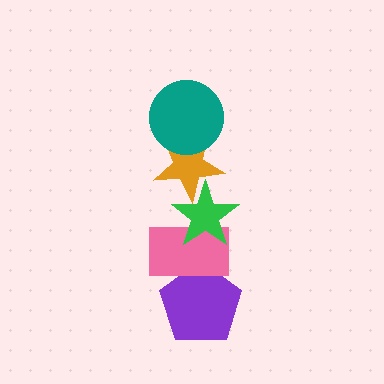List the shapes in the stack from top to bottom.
From top to bottom: the teal circle, the orange star, the green star, the pink rectangle, the purple pentagon.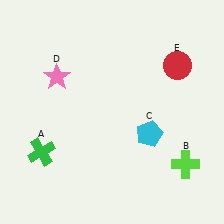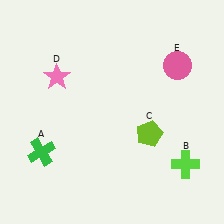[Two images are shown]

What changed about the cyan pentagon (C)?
In Image 1, C is cyan. In Image 2, it changed to lime.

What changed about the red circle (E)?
In Image 1, E is red. In Image 2, it changed to pink.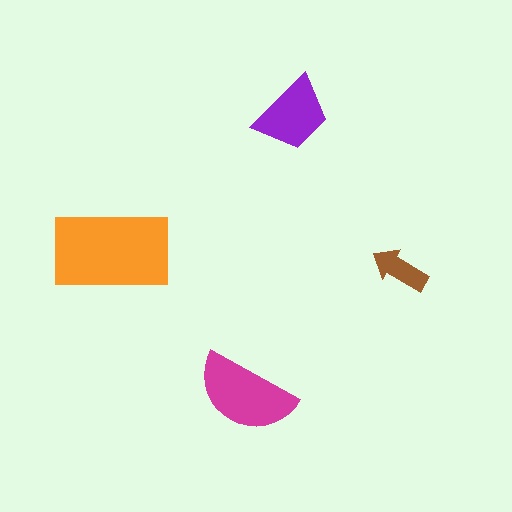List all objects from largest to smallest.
The orange rectangle, the magenta semicircle, the purple trapezoid, the brown arrow.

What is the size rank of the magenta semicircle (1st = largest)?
2nd.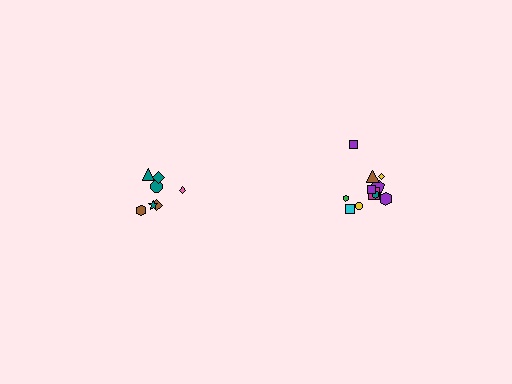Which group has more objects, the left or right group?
The right group.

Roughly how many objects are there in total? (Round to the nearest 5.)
Roughly 20 objects in total.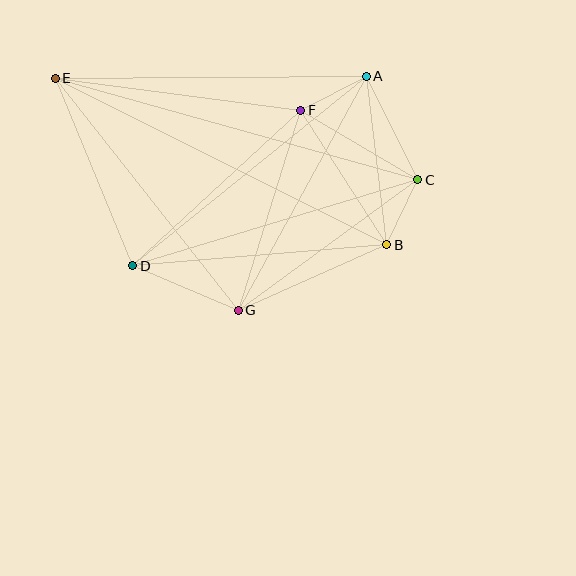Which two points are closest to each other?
Points B and C are closest to each other.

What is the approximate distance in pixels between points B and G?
The distance between B and G is approximately 162 pixels.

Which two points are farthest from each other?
Points C and E are farthest from each other.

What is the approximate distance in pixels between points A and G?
The distance between A and G is approximately 267 pixels.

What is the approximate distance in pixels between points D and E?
The distance between D and E is approximately 203 pixels.